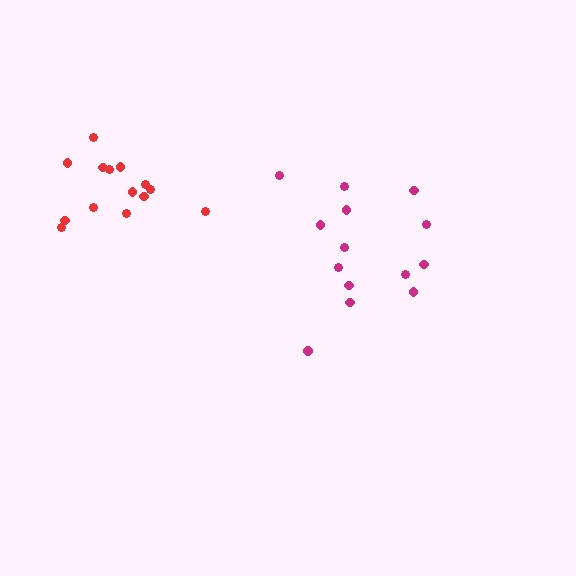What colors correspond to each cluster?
The clusters are colored: red, magenta.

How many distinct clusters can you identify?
There are 2 distinct clusters.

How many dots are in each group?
Group 1: 14 dots, Group 2: 14 dots (28 total).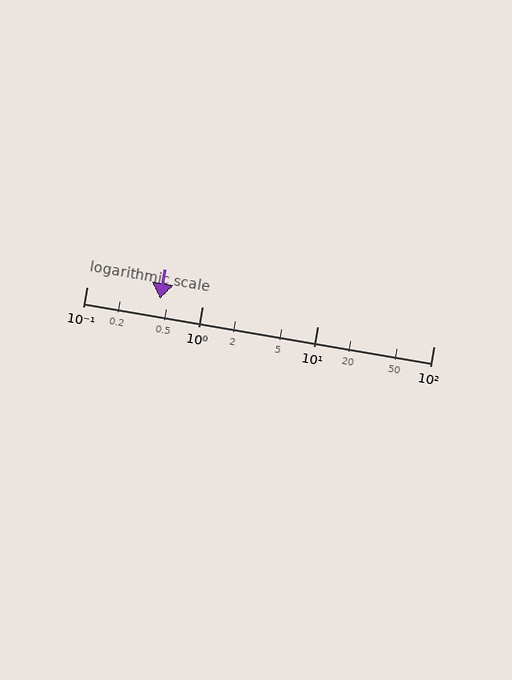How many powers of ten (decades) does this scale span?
The scale spans 3 decades, from 0.1 to 100.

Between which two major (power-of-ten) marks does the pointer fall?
The pointer is between 0.1 and 1.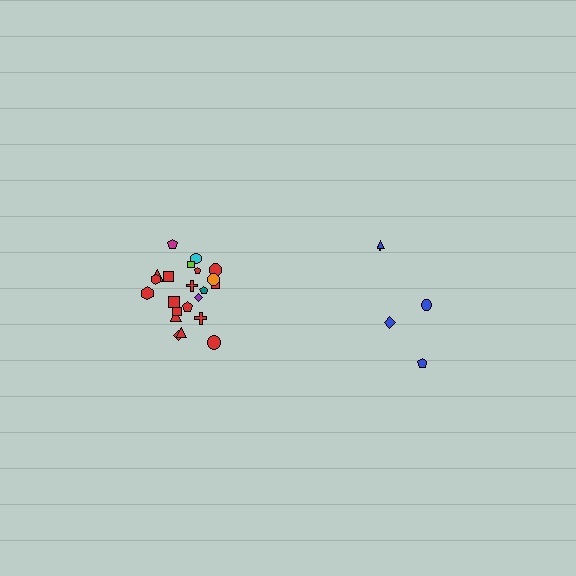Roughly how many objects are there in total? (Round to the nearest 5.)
Roughly 25 objects in total.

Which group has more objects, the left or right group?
The left group.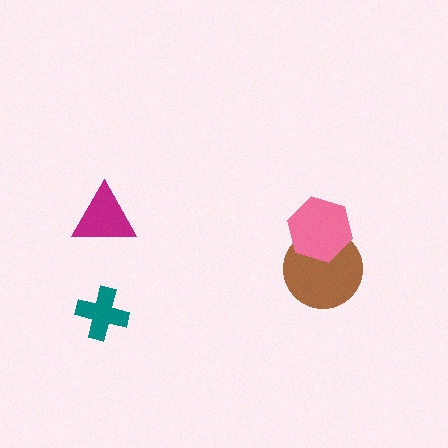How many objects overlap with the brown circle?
1 object overlaps with the brown circle.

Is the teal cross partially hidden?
No, no other shape covers it.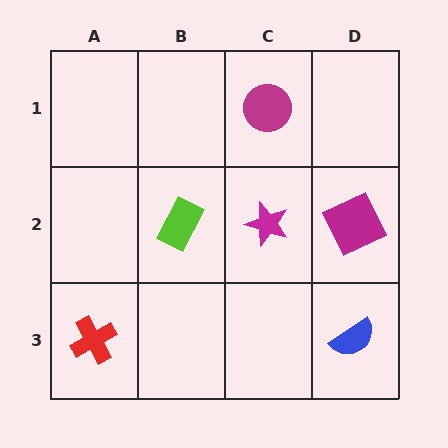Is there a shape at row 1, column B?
No, that cell is empty.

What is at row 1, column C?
A magenta circle.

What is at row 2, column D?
A magenta square.